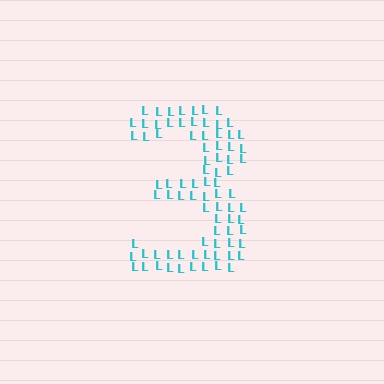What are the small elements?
The small elements are letter L's.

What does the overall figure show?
The overall figure shows the digit 3.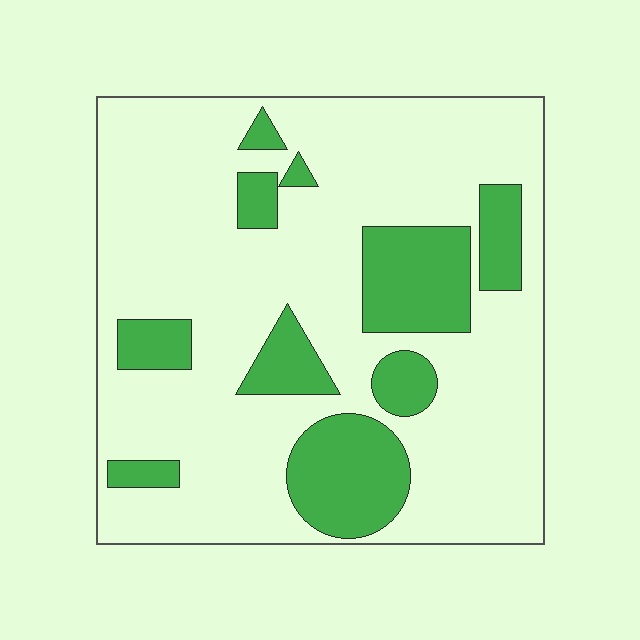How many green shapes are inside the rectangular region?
10.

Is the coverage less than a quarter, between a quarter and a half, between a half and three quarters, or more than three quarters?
Less than a quarter.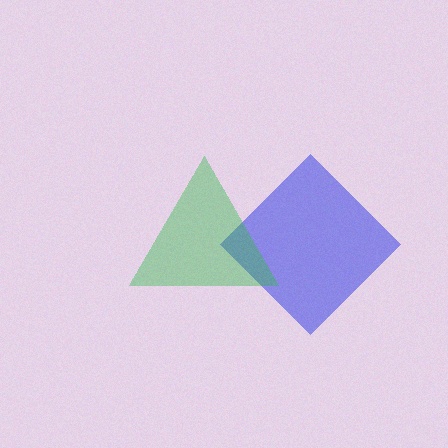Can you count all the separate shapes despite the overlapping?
Yes, there are 2 separate shapes.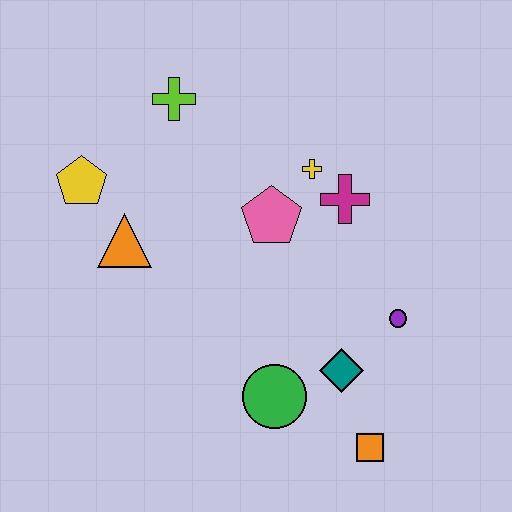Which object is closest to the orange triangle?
The yellow pentagon is closest to the orange triangle.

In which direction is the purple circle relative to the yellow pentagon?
The purple circle is to the right of the yellow pentagon.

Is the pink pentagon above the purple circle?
Yes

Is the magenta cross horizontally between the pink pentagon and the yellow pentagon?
No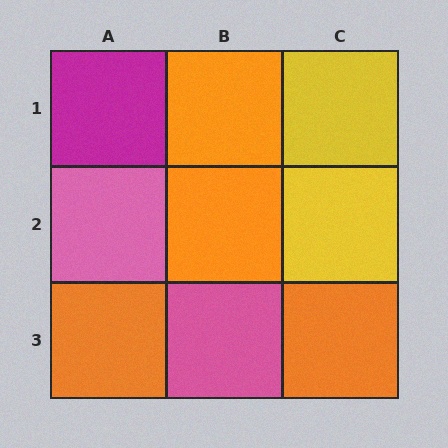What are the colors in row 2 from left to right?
Pink, orange, yellow.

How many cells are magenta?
1 cell is magenta.